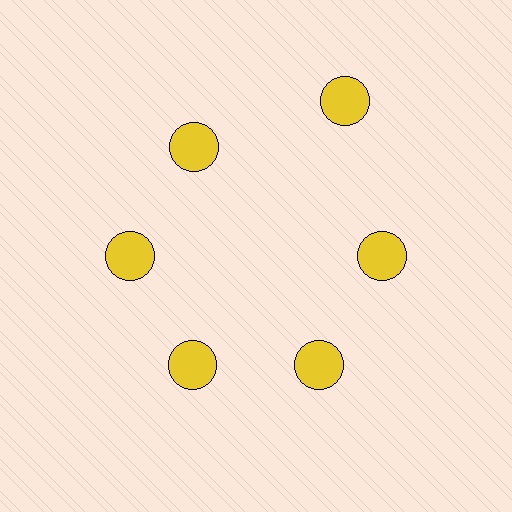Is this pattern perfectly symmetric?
No. The 6 yellow circles are arranged in a ring, but one element near the 1 o'clock position is pushed outward from the center, breaking the 6-fold rotational symmetry.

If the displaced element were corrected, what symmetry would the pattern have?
It would have 6-fold rotational symmetry — the pattern would map onto itself every 60 degrees.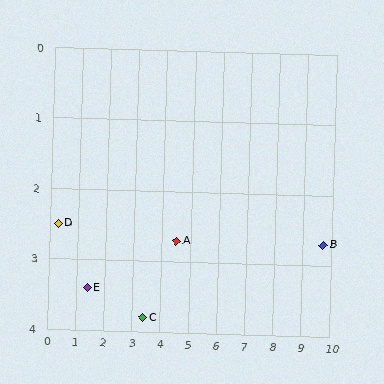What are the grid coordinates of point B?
Point B is at approximately (9.7, 2.7).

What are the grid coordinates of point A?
Point A is at approximately (4.5, 2.7).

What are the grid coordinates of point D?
Point D is at approximately (0.3, 2.5).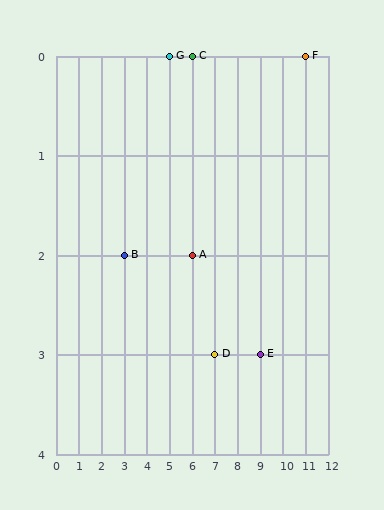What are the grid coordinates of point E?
Point E is at grid coordinates (9, 3).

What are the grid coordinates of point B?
Point B is at grid coordinates (3, 2).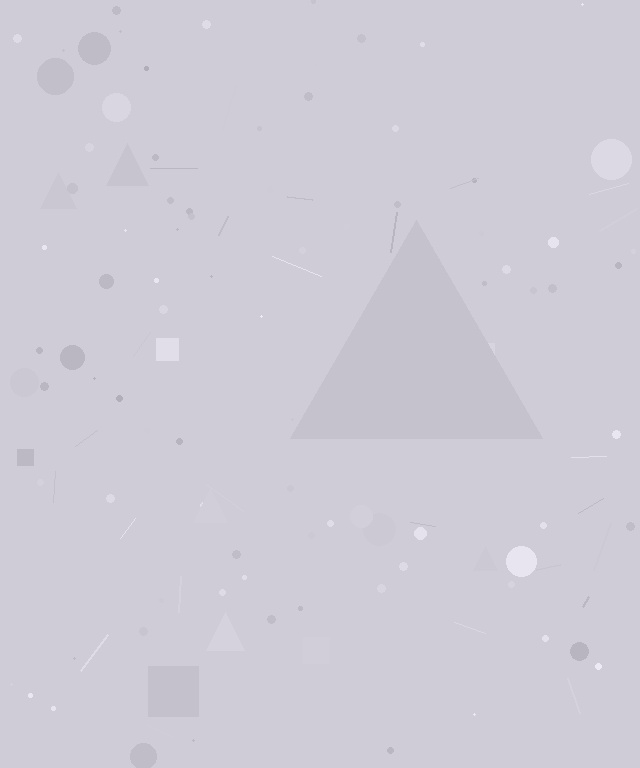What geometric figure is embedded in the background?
A triangle is embedded in the background.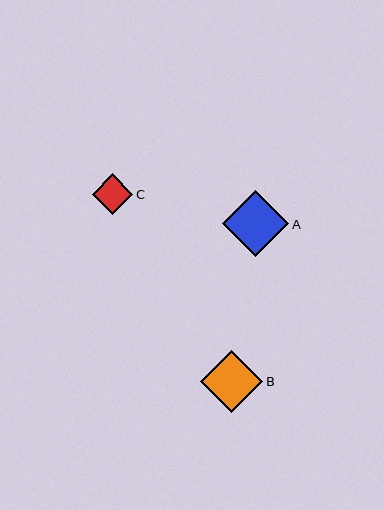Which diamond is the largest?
Diamond A is the largest with a size of approximately 66 pixels.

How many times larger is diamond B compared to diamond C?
Diamond B is approximately 1.5 times the size of diamond C.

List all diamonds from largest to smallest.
From largest to smallest: A, B, C.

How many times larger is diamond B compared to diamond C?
Diamond B is approximately 1.5 times the size of diamond C.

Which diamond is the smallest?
Diamond C is the smallest with a size of approximately 41 pixels.